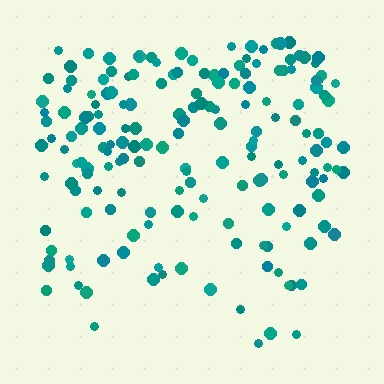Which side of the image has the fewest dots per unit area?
The bottom.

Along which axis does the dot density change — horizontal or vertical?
Vertical.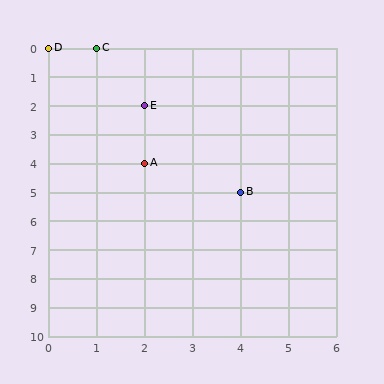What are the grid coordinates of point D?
Point D is at grid coordinates (0, 0).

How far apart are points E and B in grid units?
Points E and B are 2 columns and 3 rows apart (about 3.6 grid units diagonally).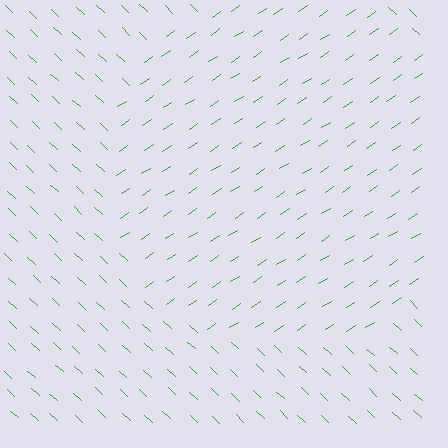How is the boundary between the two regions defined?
The boundary is defined purely by a change in line orientation (approximately 77 degrees difference). All lines are the same color and thickness.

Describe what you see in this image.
The image is filled with small green line segments. A circle region in the image has lines oriented differently from the surrounding lines, creating a visible texture boundary.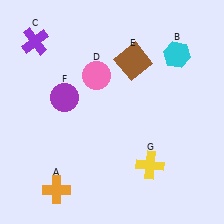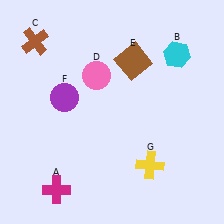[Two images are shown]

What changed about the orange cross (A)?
In Image 1, A is orange. In Image 2, it changed to magenta.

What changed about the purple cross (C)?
In Image 1, C is purple. In Image 2, it changed to brown.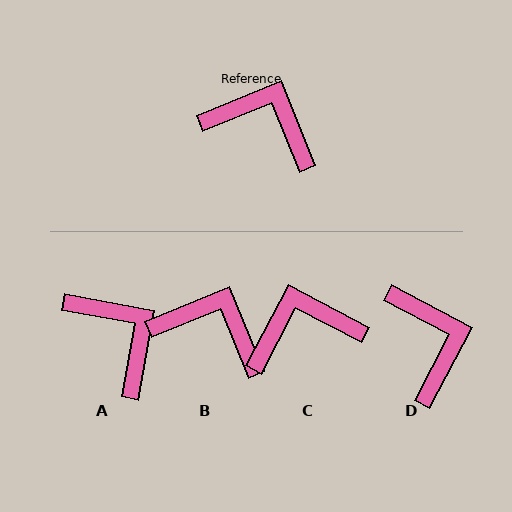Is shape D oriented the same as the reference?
No, it is off by about 50 degrees.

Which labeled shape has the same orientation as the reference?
B.